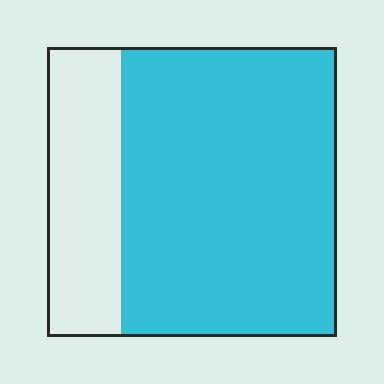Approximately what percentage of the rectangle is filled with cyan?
Approximately 75%.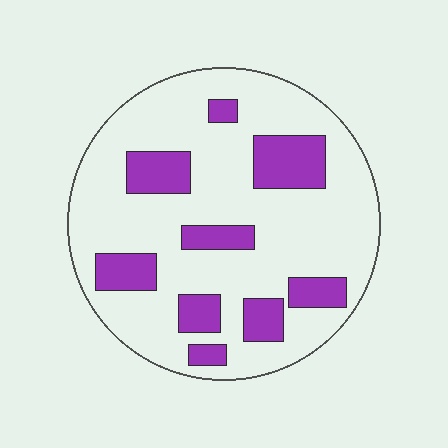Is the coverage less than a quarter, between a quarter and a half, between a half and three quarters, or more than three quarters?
Less than a quarter.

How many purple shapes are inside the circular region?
9.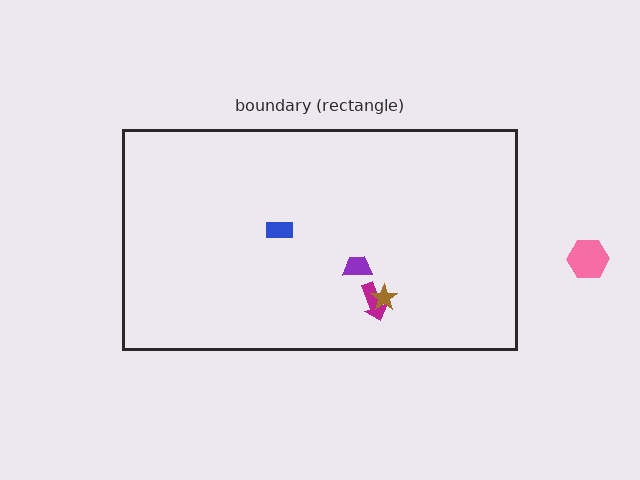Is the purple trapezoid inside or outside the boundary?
Inside.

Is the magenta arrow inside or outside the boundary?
Inside.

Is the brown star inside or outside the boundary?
Inside.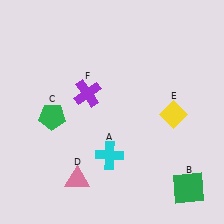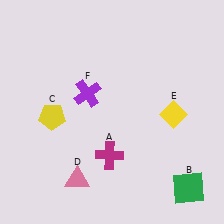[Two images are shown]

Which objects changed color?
A changed from cyan to magenta. C changed from green to yellow.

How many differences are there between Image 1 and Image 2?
There are 2 differences between the two images.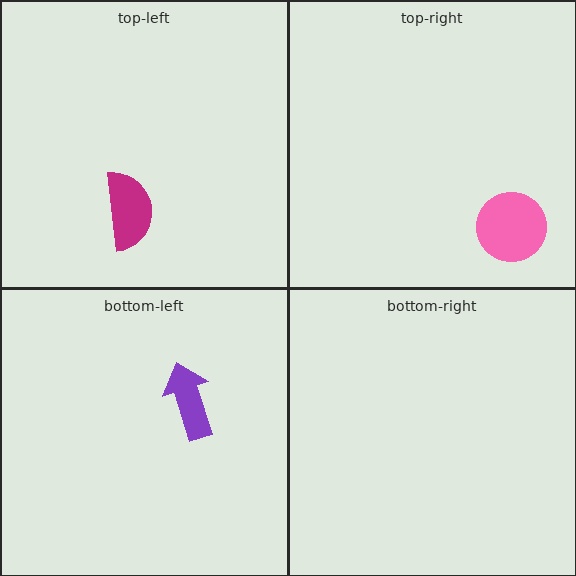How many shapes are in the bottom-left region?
1.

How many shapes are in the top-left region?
1.